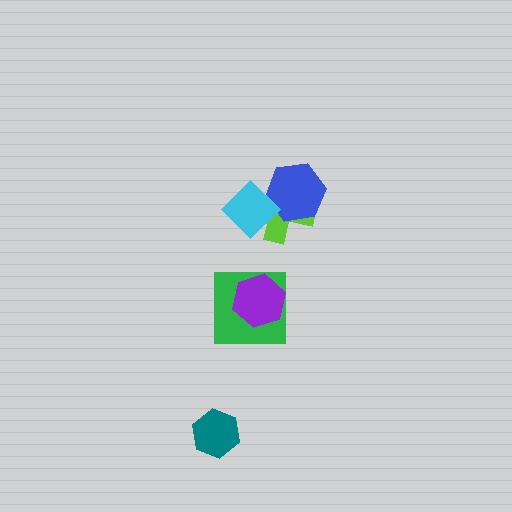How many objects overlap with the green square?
1 object overlaps with the green square.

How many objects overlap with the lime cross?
2 objects overlap with the lime cross.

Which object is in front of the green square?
The purple hexagon is in front of the green square.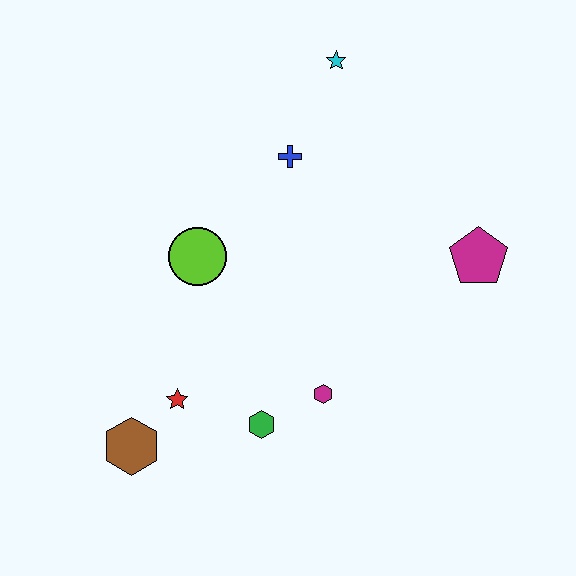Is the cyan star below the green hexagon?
No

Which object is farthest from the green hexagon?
The cyan star is farthest from the green hexagon.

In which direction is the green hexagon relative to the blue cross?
The green hexagon is below the blue cross.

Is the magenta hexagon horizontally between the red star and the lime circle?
No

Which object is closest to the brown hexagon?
The red star is closest to the brown hexagon.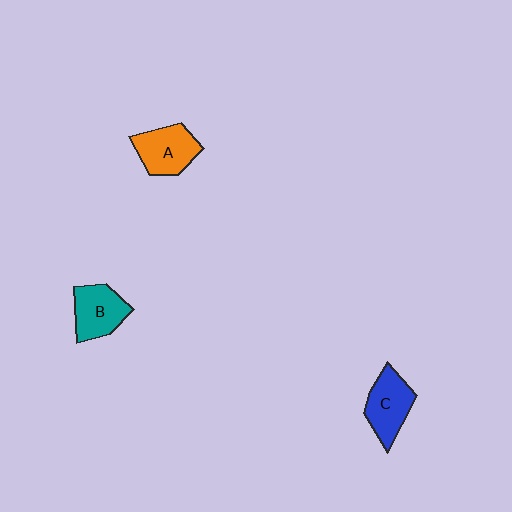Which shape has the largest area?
Shape C (blue).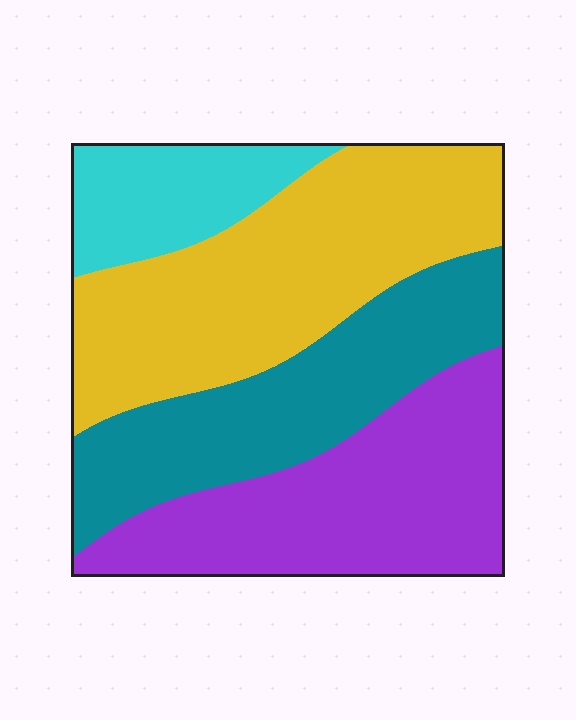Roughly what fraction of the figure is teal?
Teal covers about 25% of the figure.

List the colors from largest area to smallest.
From largest to smallest: yellow, purple, teal, cyan.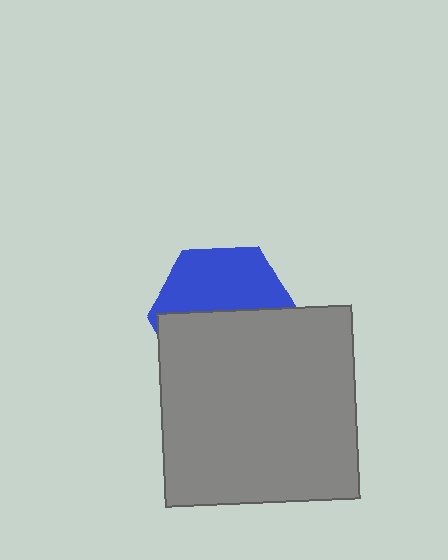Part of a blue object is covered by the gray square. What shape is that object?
It is a hexagon.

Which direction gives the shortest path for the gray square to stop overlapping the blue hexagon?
Moving down gives the shortest separation.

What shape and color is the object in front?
The object in front is a gray square.